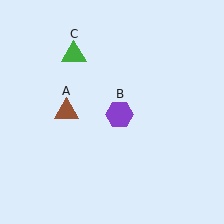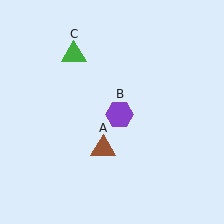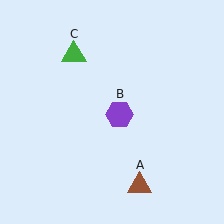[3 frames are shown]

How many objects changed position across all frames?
1 object changed position: brown triangle (object A).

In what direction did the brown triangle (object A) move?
The brown triangle (object A) moved down and to the right.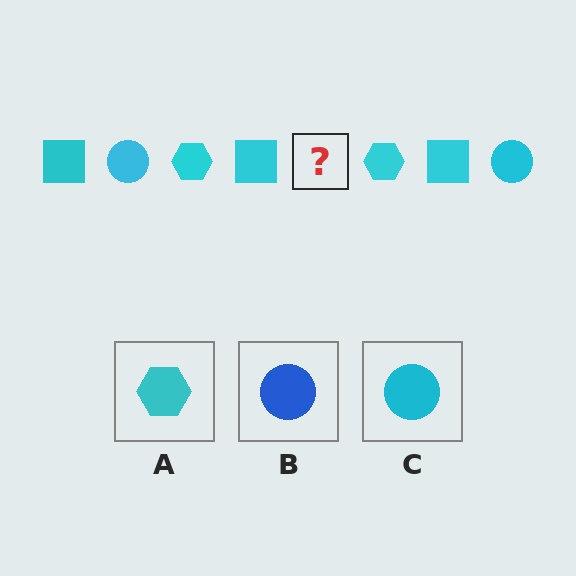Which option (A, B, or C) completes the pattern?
C.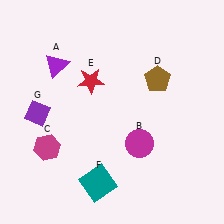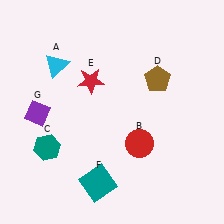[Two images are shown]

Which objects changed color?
A changed from purple to cyan. B changed from magenta to red. C changed from magenta to teal.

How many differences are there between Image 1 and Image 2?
There are 3 differences between the two images.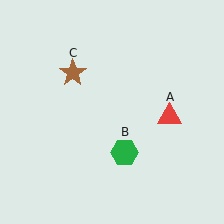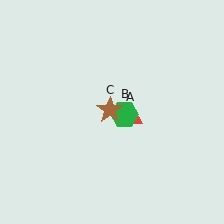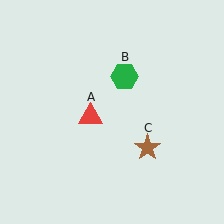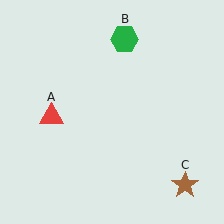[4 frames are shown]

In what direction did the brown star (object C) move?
The brown star (object C) moved down and to the right.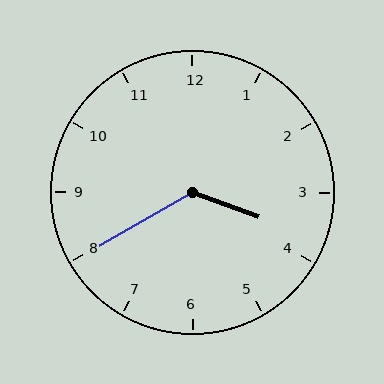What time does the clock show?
3:40.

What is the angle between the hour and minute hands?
Approximately 130 degrees.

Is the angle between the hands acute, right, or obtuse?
It is obtuse.